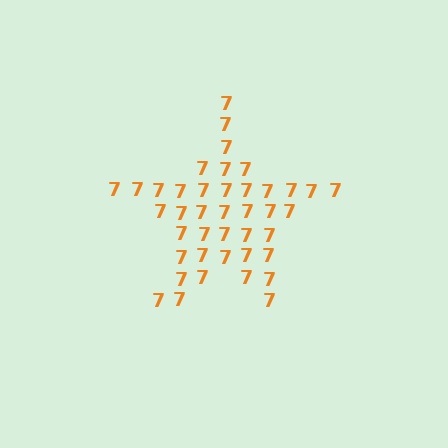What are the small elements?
The small elements are digit 7's.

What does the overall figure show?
The overall figure shows a star.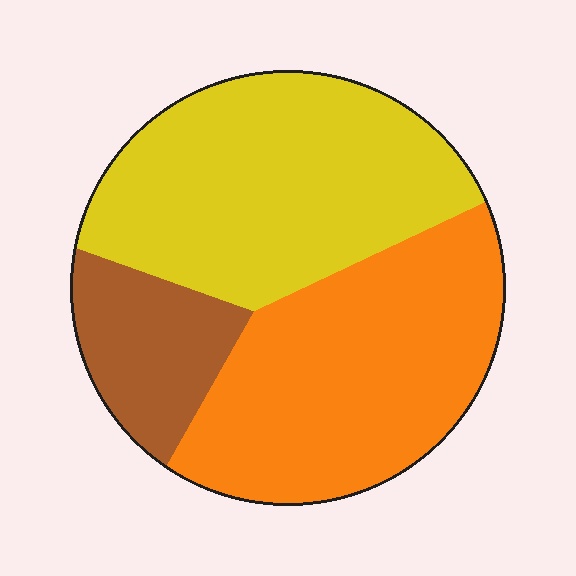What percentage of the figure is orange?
Orange takes up about two fifths (2/5) of the figure.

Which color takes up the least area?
Brown, at roughly 15%.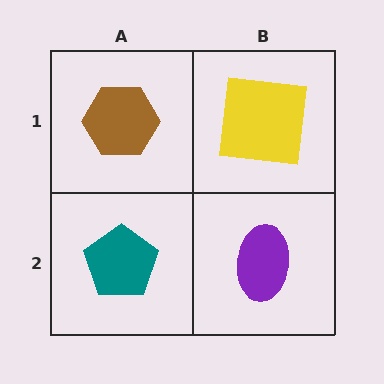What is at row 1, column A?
A brown hexagon.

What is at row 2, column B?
A purple ellipse.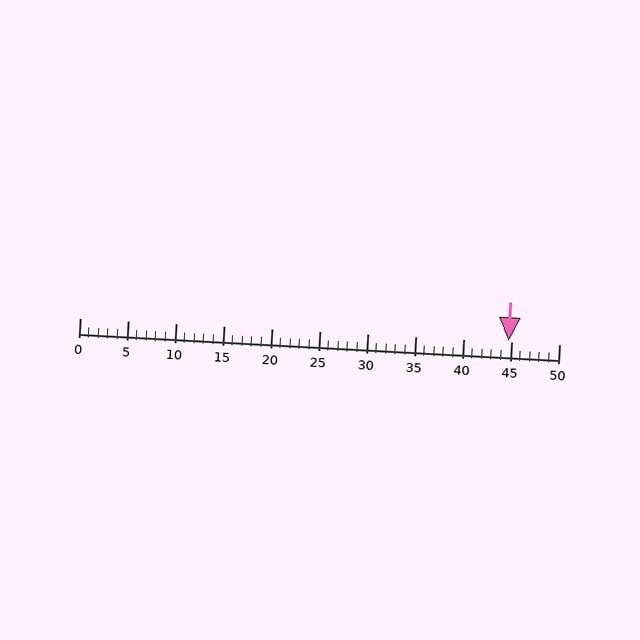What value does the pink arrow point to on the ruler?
The pink arrow points to approximately 45.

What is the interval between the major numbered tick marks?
The major tick marks are spaced 5 units apart.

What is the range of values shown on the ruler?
The ruler shows values from 0 to 50.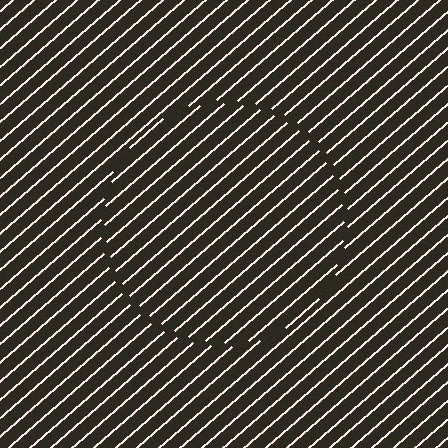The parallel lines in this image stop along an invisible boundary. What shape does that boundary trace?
An illusory circle. The interior of the shape contains the same grating, shifted by half a period — the contour is defined by the phase discontinuity where line-ends from the inner and outer gratings abut.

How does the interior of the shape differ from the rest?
The interior of the shape contains the same grating, shifted by half a period — the contour is defined by the phase discontinuity where line-ends from the inner and outer gratings abut.